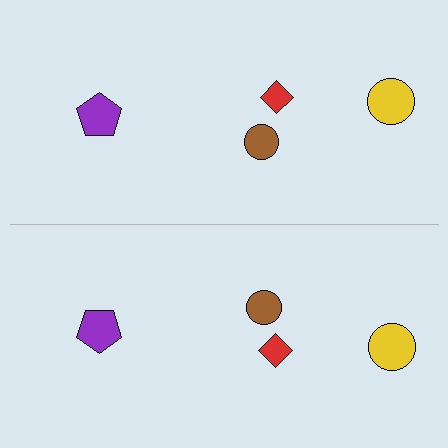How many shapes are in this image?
There are 8 shapes in this image.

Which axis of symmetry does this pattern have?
The pattern has a horizontal axis of symmetry running through the center of the image.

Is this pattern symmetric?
Yes, this pattern has bilateral (reflection) symmetry.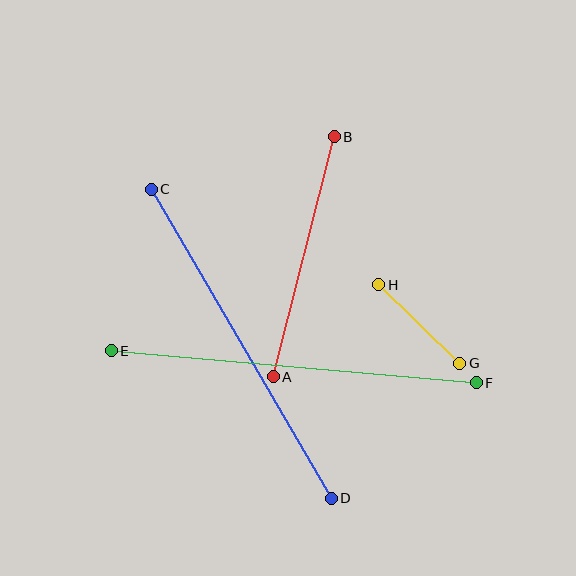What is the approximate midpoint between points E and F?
The midpoint is at approximately (294, 367) pixels.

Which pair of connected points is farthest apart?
Points E and F are farthest apart.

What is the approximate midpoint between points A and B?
The midpoint is at approximately (304, 257) pixels.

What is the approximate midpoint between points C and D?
The midpoint is at approximately (241, 344) pixels.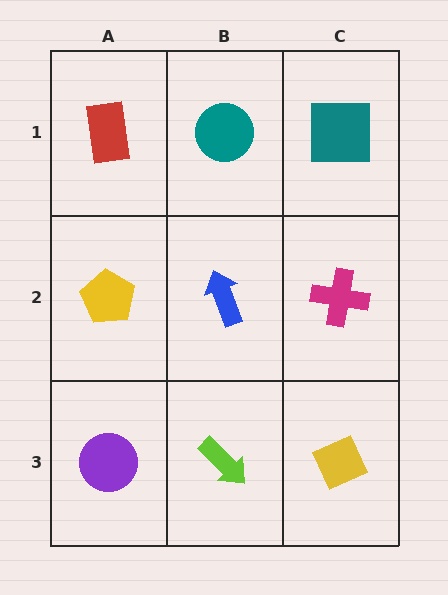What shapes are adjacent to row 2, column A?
A red rectangle (row 1, column A), a purple circle (row 3, column A), a blue arrow (row 2, column B).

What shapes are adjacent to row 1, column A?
A yellow pentagon (row 2, column A), a teal circle (row 1, column B).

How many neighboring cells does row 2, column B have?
4.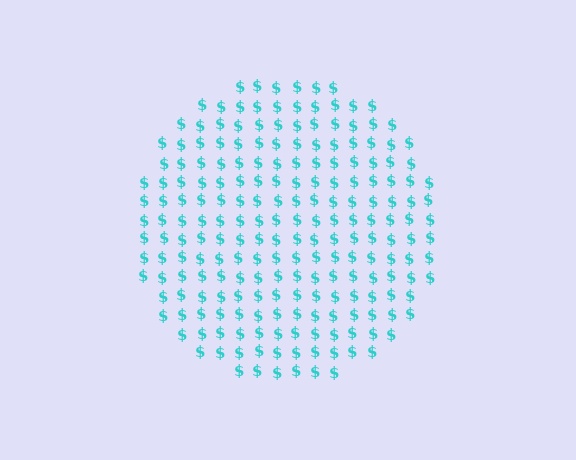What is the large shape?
The large shape is a circle.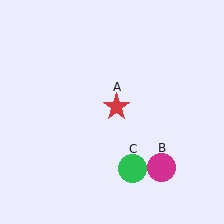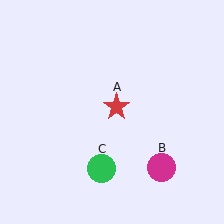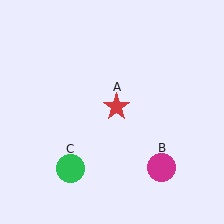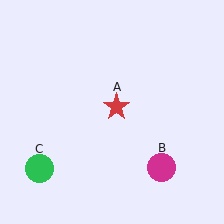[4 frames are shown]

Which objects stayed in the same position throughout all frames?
Red star (object A) and magenta circle (object B) remained stationary.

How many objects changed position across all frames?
1 object changed position: green circle (object C).